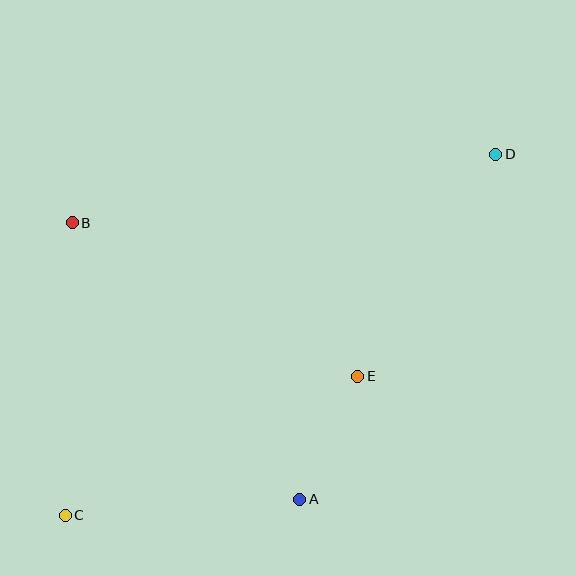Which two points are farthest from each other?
Points C and D are farthest from each other.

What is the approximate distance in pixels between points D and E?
The distance between D and E is approximately 261 pixels.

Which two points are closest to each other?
Points A and E are closest to each other.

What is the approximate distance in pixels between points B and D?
The distance between B and D is approximately 429 pixels.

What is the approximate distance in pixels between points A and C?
The distance between A and C is approximately 235 pixels.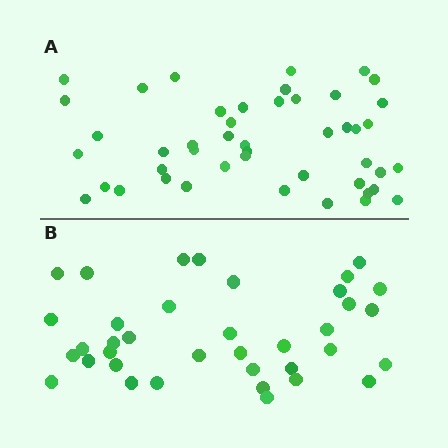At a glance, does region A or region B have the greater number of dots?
Region A (the top region) has more dots.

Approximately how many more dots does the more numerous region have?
Region A has roughly 8 or so more dots than region B.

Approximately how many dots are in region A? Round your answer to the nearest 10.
About 50 dots. (The exact count is 46, which rounds to 50.)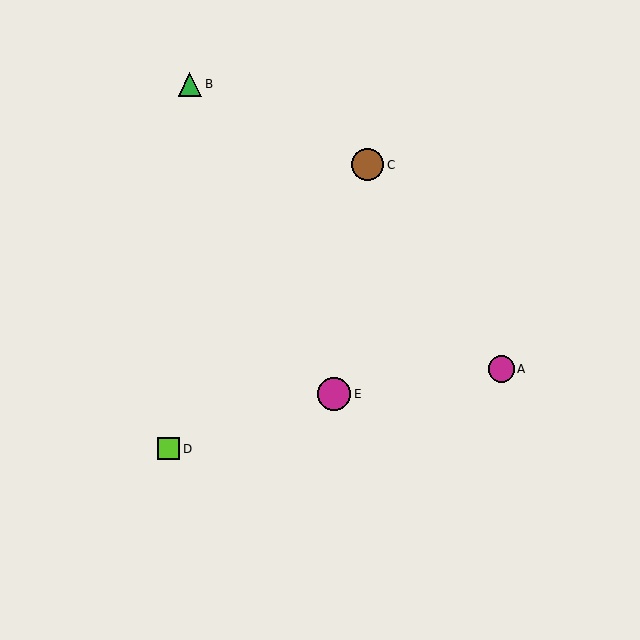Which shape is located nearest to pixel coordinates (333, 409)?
The magenta circle (labeled E) at (334, 394) is nearest to that location.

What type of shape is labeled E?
Shape E is a magenta circle.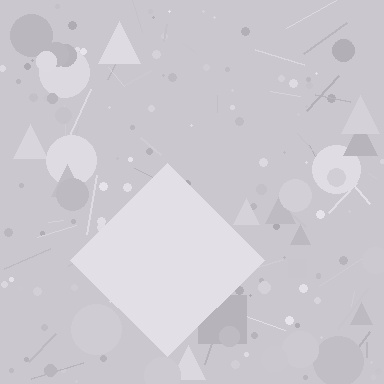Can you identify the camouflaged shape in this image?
The camouflaged shape is a diamond.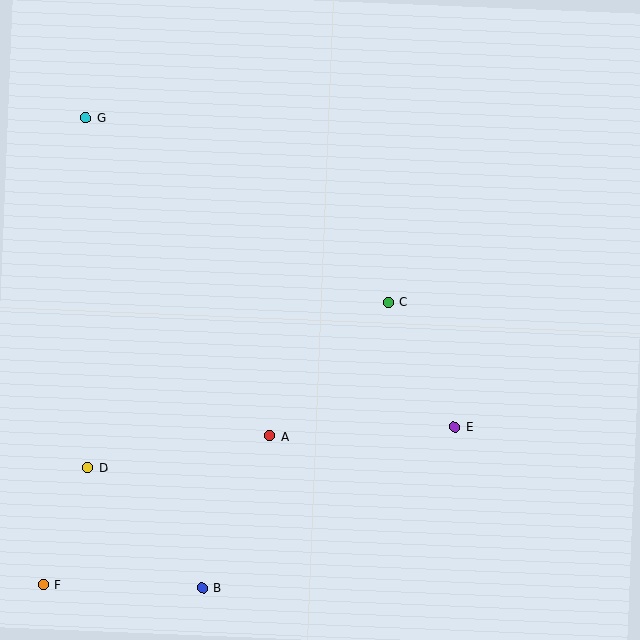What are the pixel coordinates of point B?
Point B is at (202, 588).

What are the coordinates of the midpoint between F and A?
The midpoint between F and A is at (157, 510).